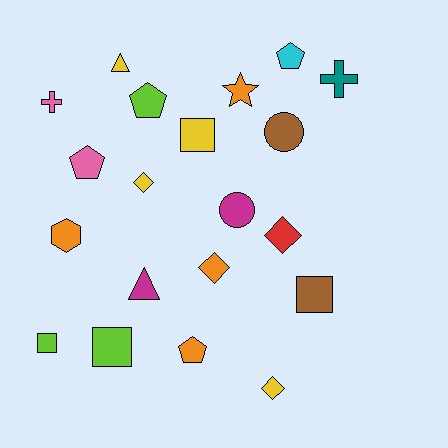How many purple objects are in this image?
There are no purple objects.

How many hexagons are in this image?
There is 1 hexagon.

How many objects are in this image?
There are 20 objects.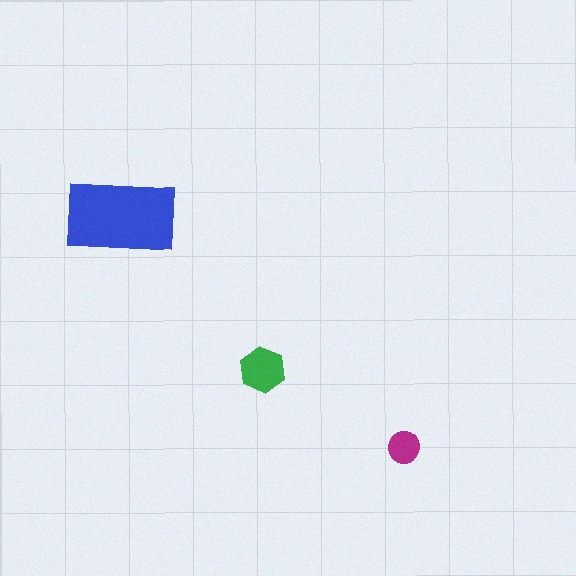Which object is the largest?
The blue rectangle.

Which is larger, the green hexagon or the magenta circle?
The green hexagon.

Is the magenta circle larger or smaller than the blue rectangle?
Smaller.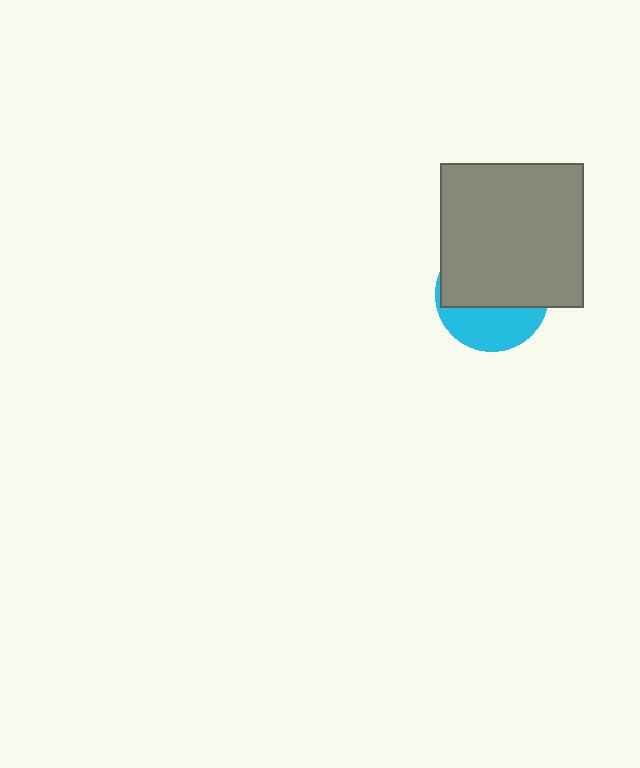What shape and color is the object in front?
The object in front is a gray square.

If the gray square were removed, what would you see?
You would see the complete cyan circle.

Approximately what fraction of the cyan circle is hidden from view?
Roughly 63% of the cyan circle is hidden behind the gray square.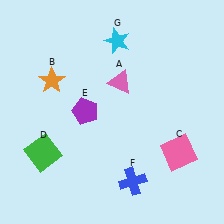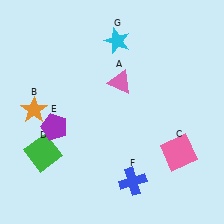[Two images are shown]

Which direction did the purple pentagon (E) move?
The purple pentagon (E) moved left.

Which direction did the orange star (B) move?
The orange star (B) moved down.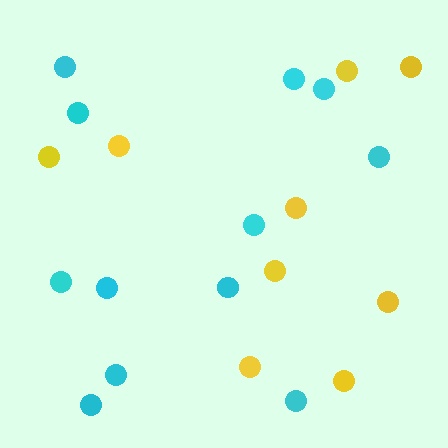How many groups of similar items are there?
There are 2 groups: one group of yellow circles (9) and one group of cyan circles (12).